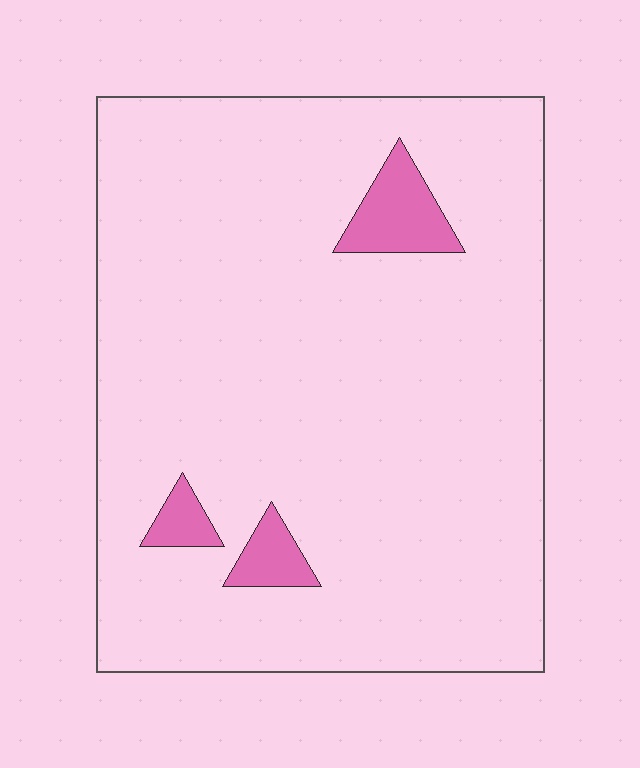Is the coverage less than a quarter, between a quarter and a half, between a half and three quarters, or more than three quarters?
Less than a quarter.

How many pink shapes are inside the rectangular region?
3.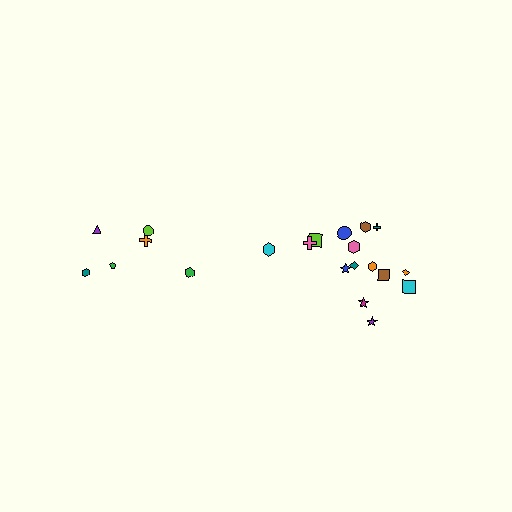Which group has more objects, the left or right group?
The right group.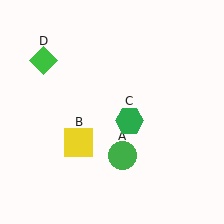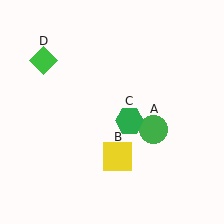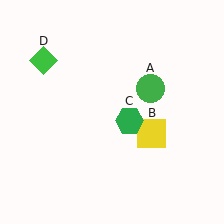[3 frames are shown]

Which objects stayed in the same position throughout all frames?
Green hexagon (object C) and green diamond (object D) remained stationary.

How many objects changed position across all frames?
2 objects changed position: green circle (object A), yellow square (object B).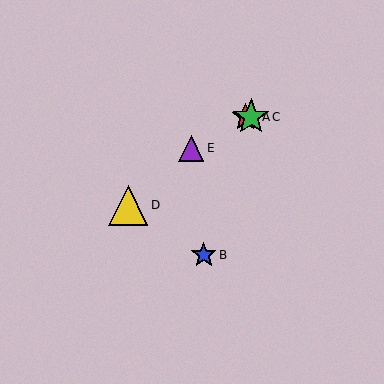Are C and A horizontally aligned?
Yes, both are at y≈117.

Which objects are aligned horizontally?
Objects A, C are aligned horizontally.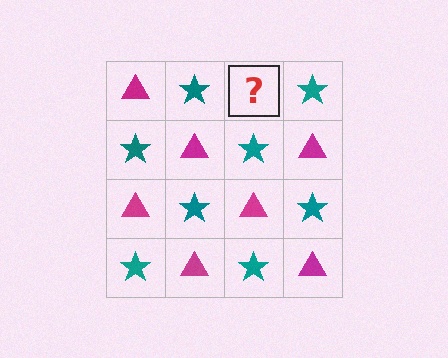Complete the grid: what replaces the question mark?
The question mark should be replaced with a magenta triangle.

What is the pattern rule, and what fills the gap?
The rule is that it alternates magenta triangle and teal star in a checkerboard pattern. The gap should be filled with a magenta triangle.